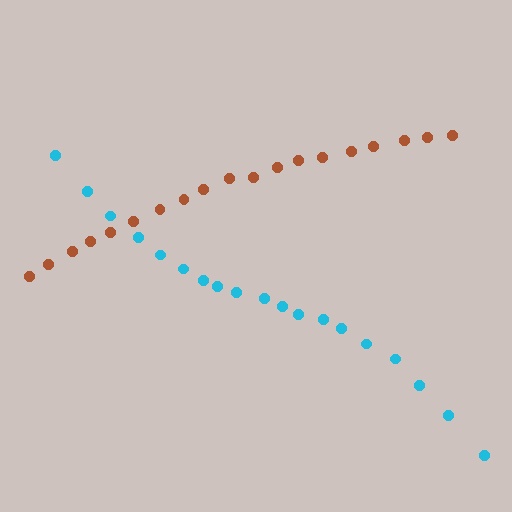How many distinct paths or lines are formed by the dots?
There are 2 distinct paths.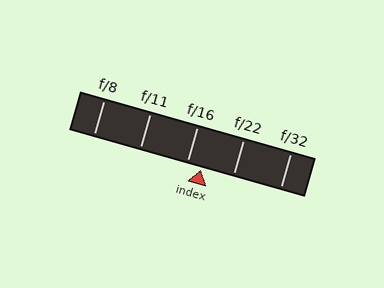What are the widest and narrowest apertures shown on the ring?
The widest aperture shown is f/8 and the narrowest is f/32.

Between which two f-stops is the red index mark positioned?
The index mark is between f/16 and f/22.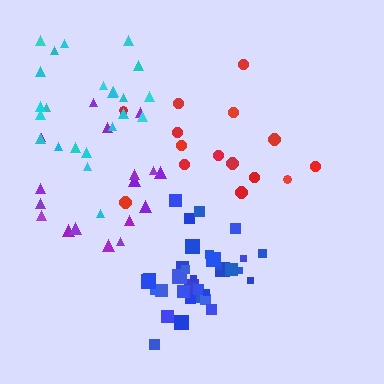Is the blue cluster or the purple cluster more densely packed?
Blue.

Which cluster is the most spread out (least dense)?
Red.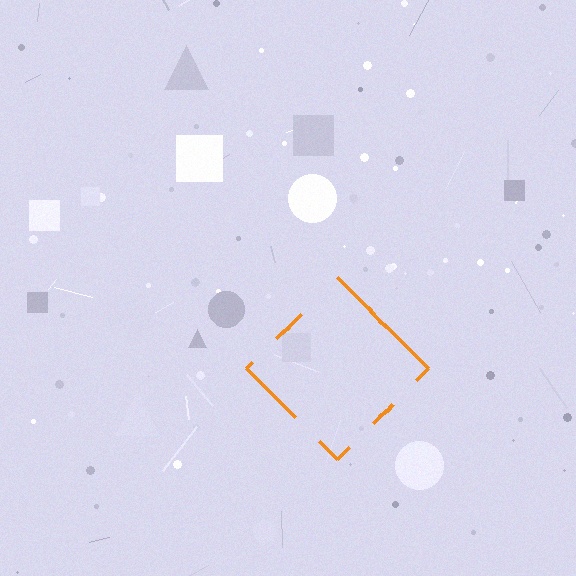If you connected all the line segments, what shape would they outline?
They would outline a diamond.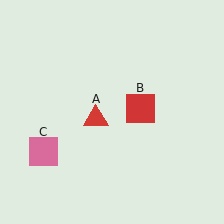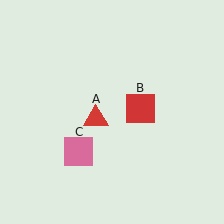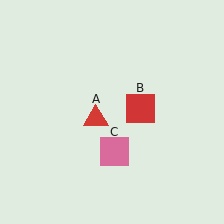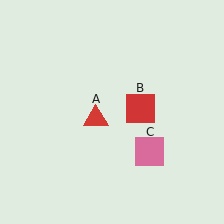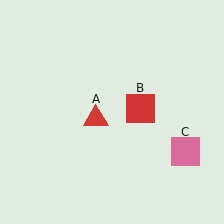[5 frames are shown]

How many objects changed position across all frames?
1 object changed position: pink square (object C).